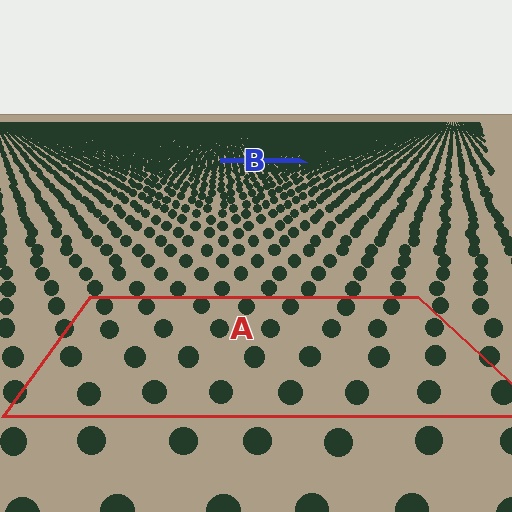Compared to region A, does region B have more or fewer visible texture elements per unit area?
Region B has more texture elements per unit area — they are packed more densely because it is farther away.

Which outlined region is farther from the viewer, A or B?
Region B is farther from the viewer — the texture elements inside it appear smaller and more densely packed.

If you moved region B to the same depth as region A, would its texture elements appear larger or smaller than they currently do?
They would appear larger. At a closer depth, the same texture elements are projected at a bigger on-screen size.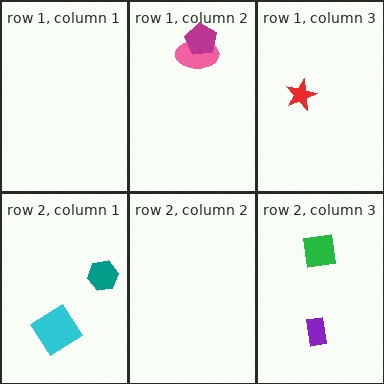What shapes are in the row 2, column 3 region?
The green square, the purple rectangle.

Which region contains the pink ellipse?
The row 1, column 2 region.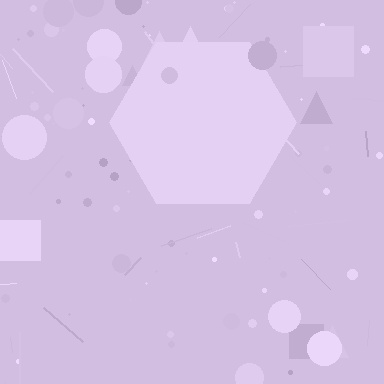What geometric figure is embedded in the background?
A hexagon is embedded in the background.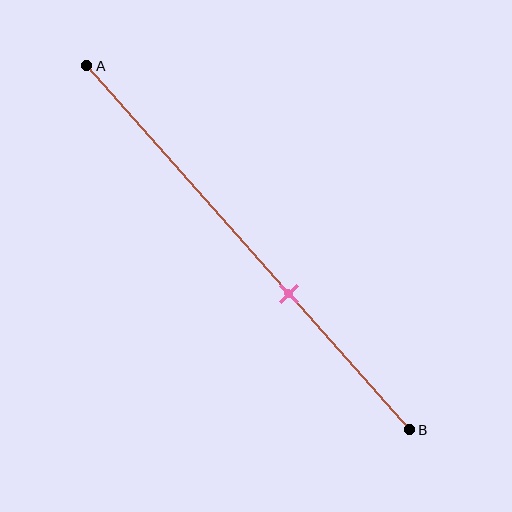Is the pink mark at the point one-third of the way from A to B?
No, the mark is at about 65% from A, not at the 33% one-third point.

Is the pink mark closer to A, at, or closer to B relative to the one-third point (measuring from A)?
The pink mark is closer to point B than the one-third point of segment AB.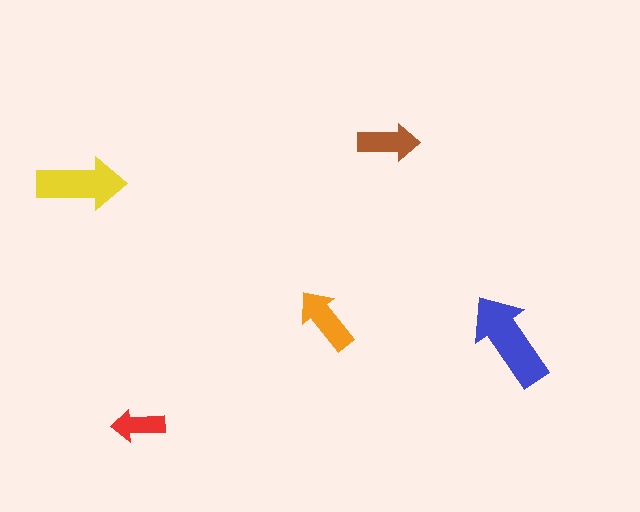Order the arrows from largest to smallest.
the blue one, the yellow one, the orange one, the brown one, the red one.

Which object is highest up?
The brown arrow is topmost.